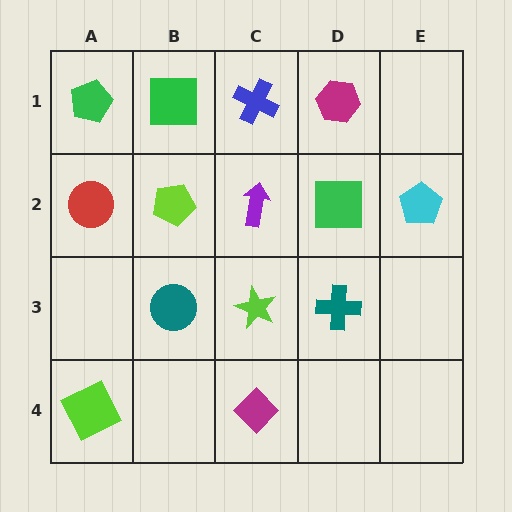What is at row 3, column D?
A teal cross.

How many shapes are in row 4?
2 shapes.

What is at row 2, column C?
A purple arrow.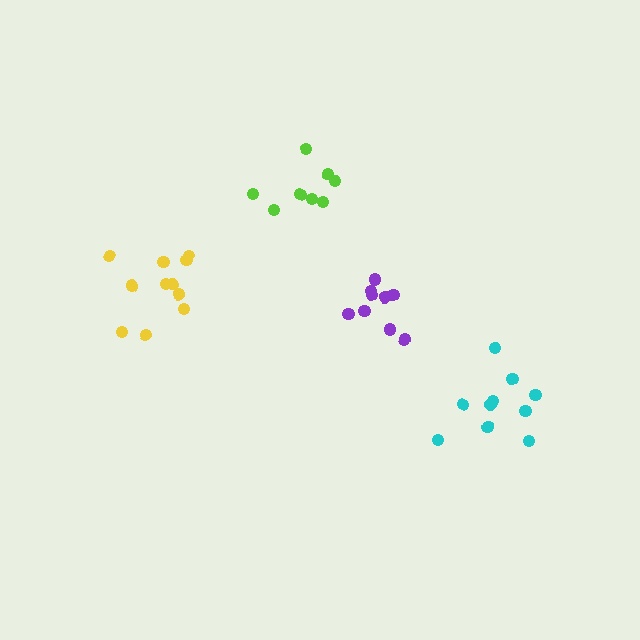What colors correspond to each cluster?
The clusters are colored: purple, lime, cyan, yellow.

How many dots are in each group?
Group 1: 9 dots, Group 2: 8 dots, Group 3: 10 dots, Group 4: 11 dots (38 total).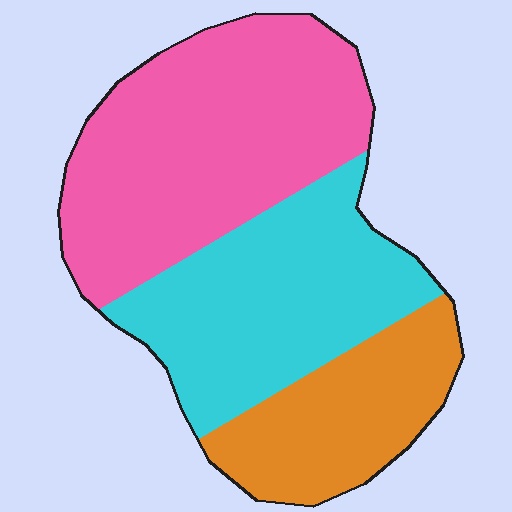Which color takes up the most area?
Pink, at roughly 45%.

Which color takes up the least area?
Orange, at roughly 20%.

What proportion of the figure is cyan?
Cyan covers roughly 35% of the figure.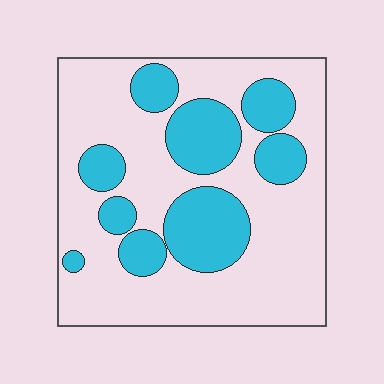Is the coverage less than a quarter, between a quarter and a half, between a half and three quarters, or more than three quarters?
Between a quarter and a half.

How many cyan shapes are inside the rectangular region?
9.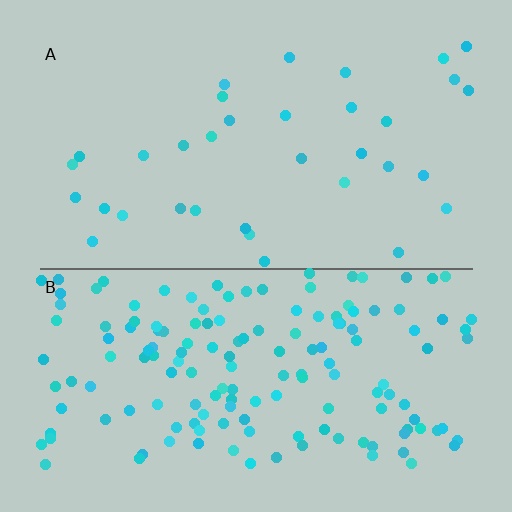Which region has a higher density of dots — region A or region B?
B (the bottom).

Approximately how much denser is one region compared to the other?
Approximately 4.5× — region B over region A.